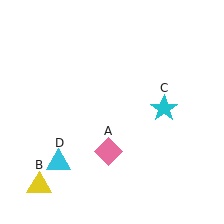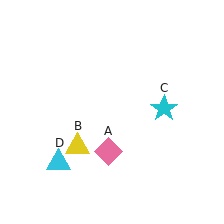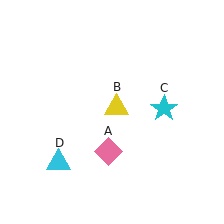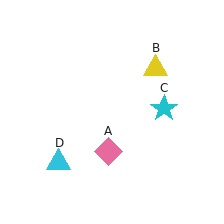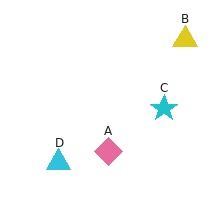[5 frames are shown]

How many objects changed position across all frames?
1 object changed position: yellow triangle (object B).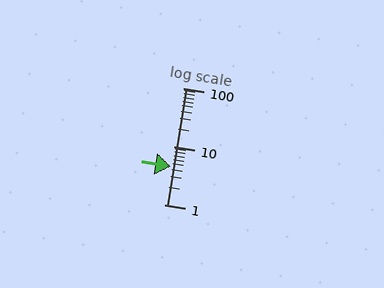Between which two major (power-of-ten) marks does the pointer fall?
The pointer is between 1 and 10.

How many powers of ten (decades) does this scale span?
The scale spans 2 decades, from 1 to 100.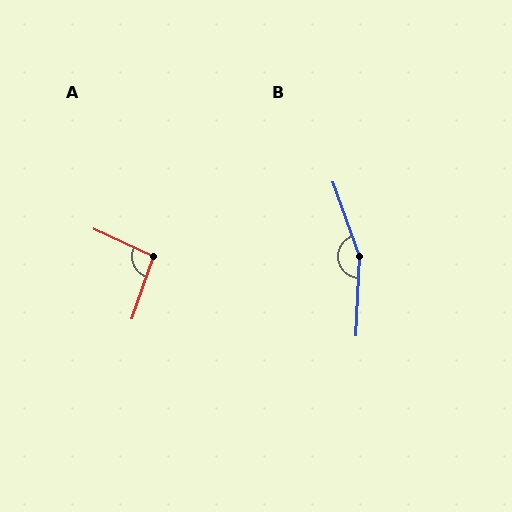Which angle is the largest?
B, at approximately 158 degrees.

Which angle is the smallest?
A, at approximately 96 degrees.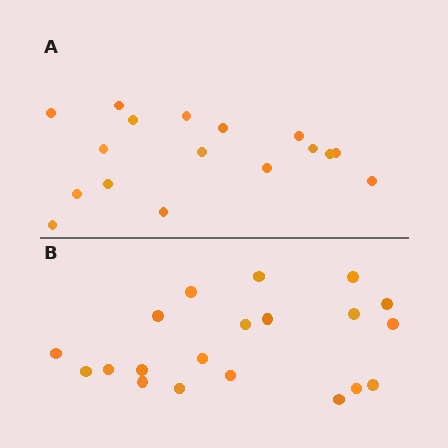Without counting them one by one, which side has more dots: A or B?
Region B (the bottom region) has more dots.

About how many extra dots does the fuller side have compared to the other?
Region B has just a few more — roughly 2 or 3 more dots than region A.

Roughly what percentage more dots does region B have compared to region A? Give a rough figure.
About 20% more.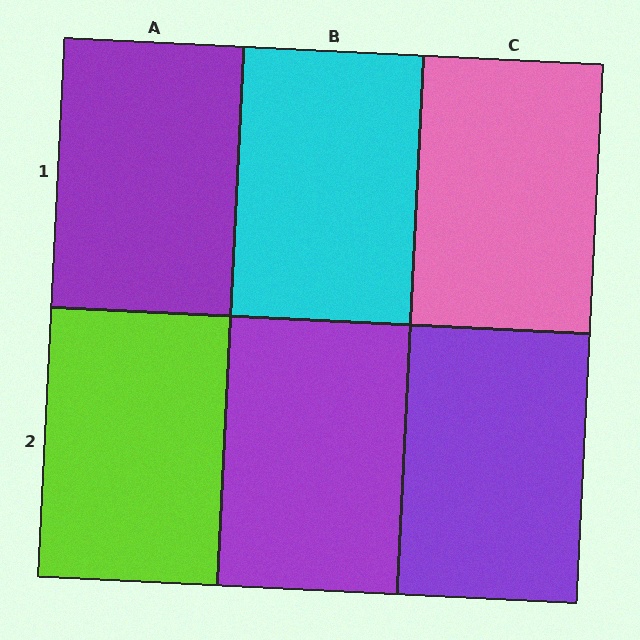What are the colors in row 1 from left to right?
Purple, cyan, pink.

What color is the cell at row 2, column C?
Purple.